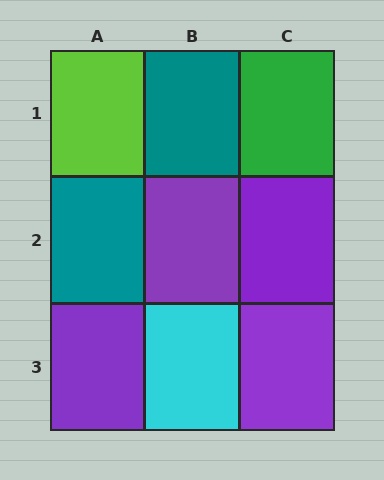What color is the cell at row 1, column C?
Green.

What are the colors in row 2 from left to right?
Teal, purple, purple.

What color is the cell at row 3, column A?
Purple.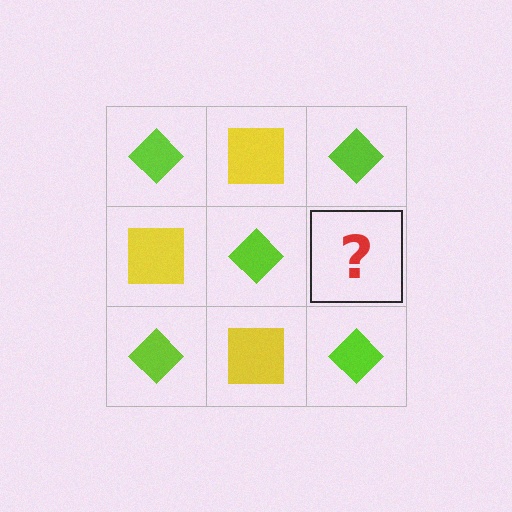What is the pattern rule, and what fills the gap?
The rule is that it alternates lime diamond and yellow square in a checkerboard pattern. The gap should be filled with a yellow square.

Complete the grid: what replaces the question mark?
The question mark should be replaced with a yellow square.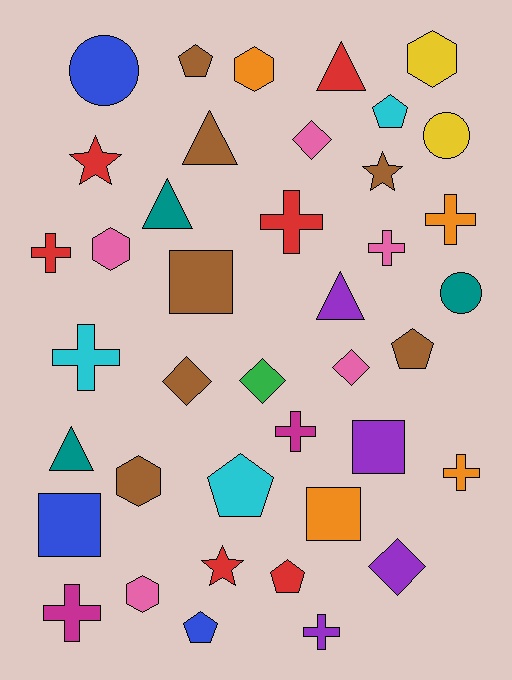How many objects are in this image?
There are 40 objects.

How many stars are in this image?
There are 3 stars.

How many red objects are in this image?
There are 6 red objects.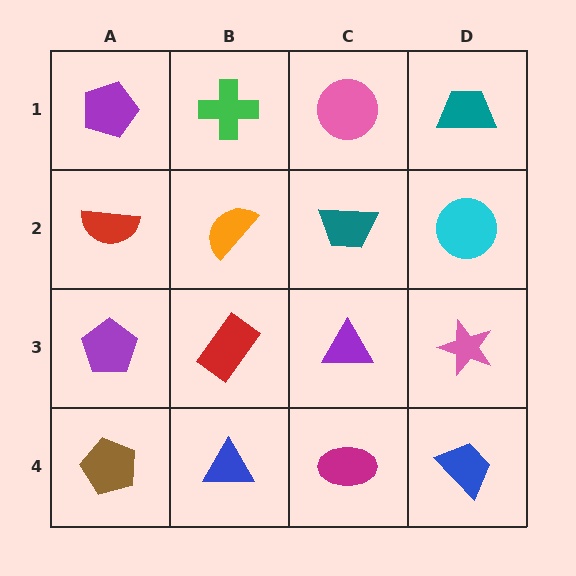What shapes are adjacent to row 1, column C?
A teal trapezoid (row 2, column C), a green cross (row 1, column B), a teal trapezoid (row 1, column D).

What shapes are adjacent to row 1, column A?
A red semicircle (row 2, column A), a green cross (row 1, column B).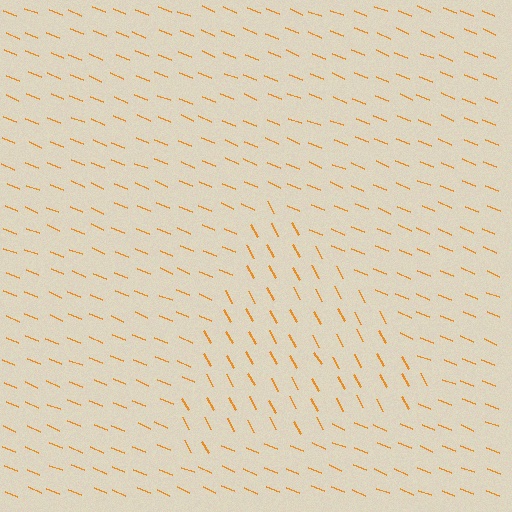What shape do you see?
I see a triangle.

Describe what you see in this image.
The image is filled with small orange line segments. A triangle region in the image has lines oriented differently from the surrounding lines, creating a visible texture boundary.